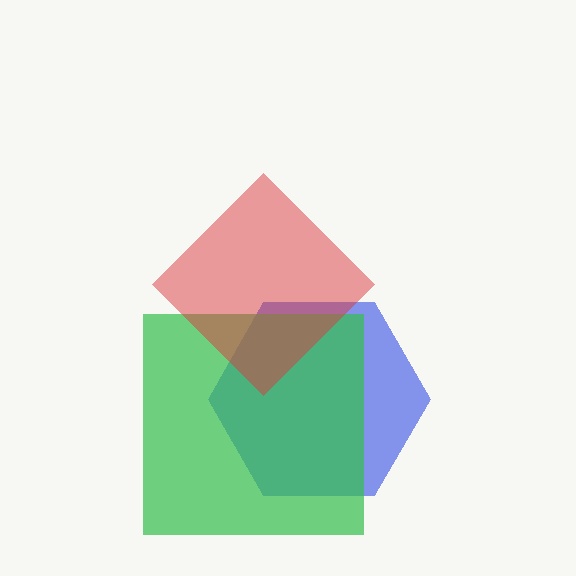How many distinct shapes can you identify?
There are 3 distinct shapes: a blue hexagon, a green square, a red diamond.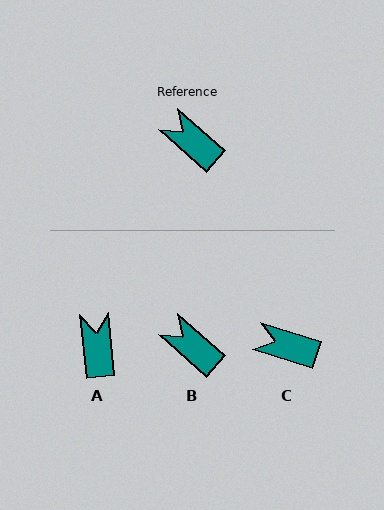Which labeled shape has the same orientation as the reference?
B.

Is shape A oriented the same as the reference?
No, it is off by about 42 degrees.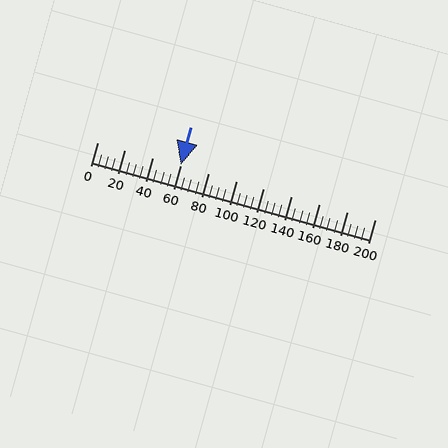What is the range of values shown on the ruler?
The ruler shows values from 0 to 200.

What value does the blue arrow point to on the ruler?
The blue arrow points to approximately 60.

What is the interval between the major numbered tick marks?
The major tick marks are spaced 20 units apart.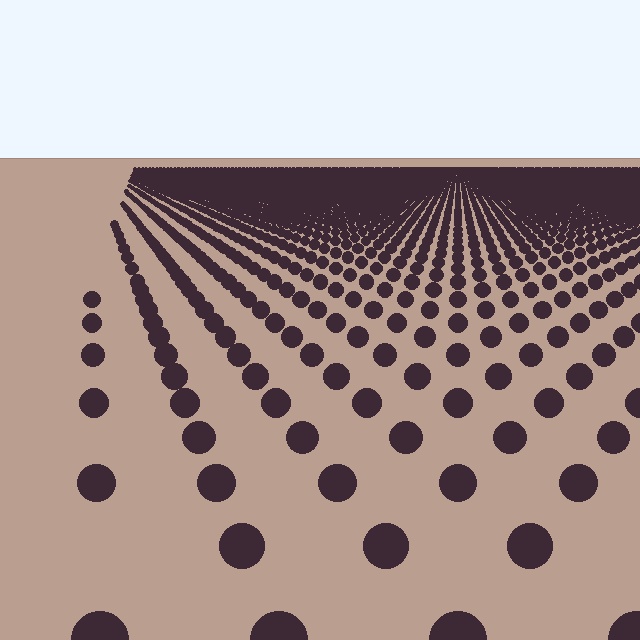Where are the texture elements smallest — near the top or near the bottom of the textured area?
Near the top.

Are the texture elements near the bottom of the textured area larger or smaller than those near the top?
Larger. Near the bottom, elements are closer to the viewer and appear at a bigger on-screen size.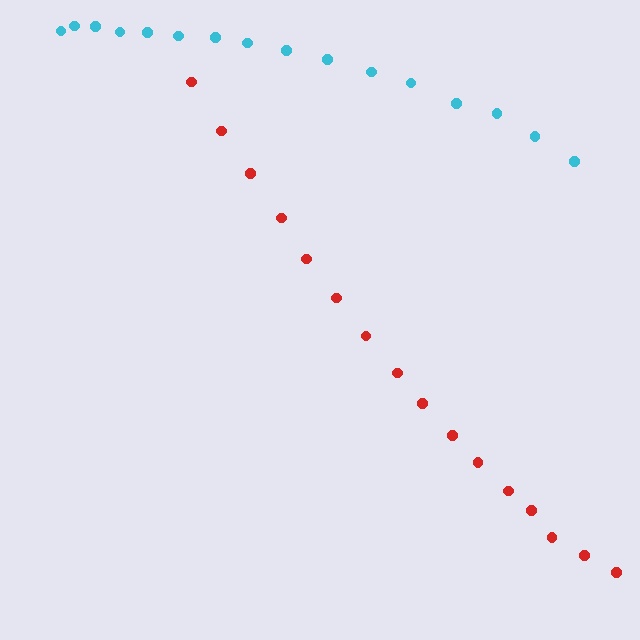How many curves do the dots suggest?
There are 2 distinct paths.